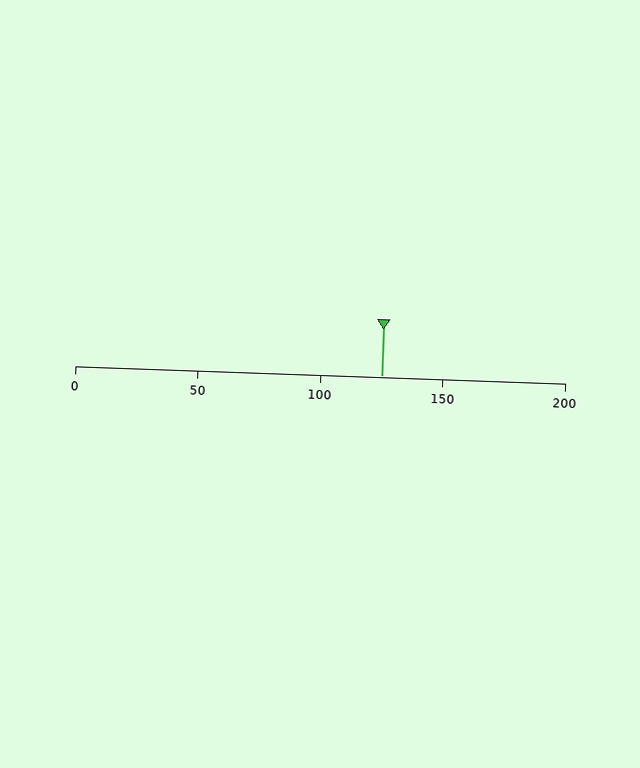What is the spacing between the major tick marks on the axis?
The major ticks are spaced 50 apart.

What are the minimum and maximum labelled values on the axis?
The axis runs from 0 to 200.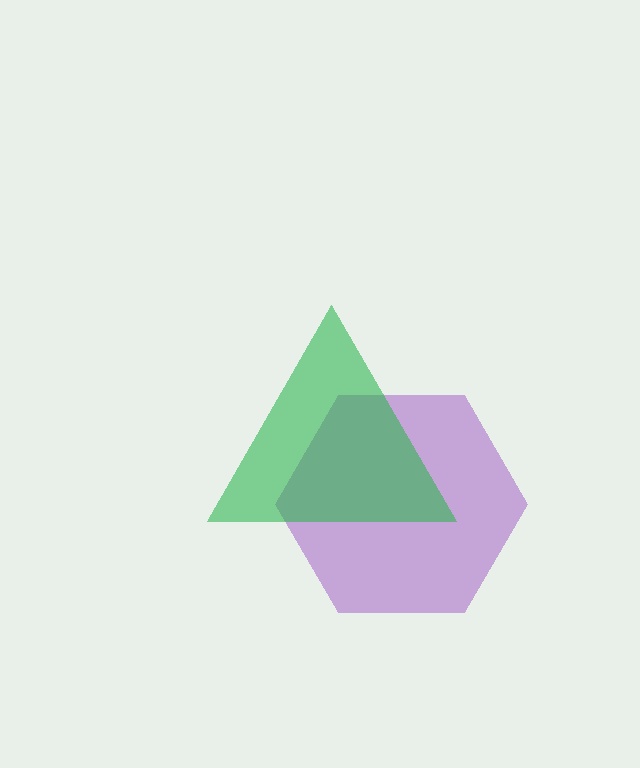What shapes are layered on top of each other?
The layered shapes are: a purple hexagon, a green triangle.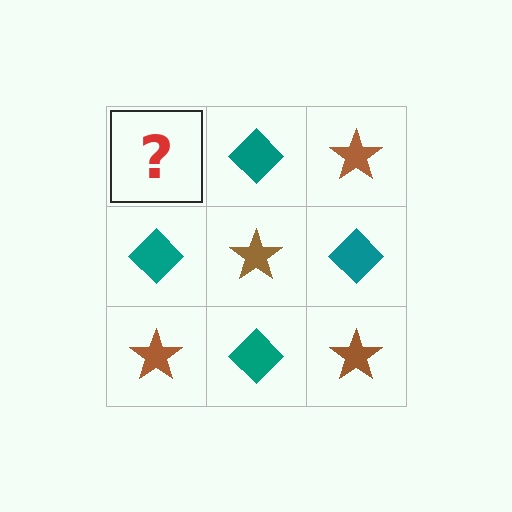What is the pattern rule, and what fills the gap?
The rule is that it alternates brown star and teal diamond in a checkerboard pattern. The gap should be filled with a brown star.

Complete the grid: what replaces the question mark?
The question mark should be replaced with a brown star.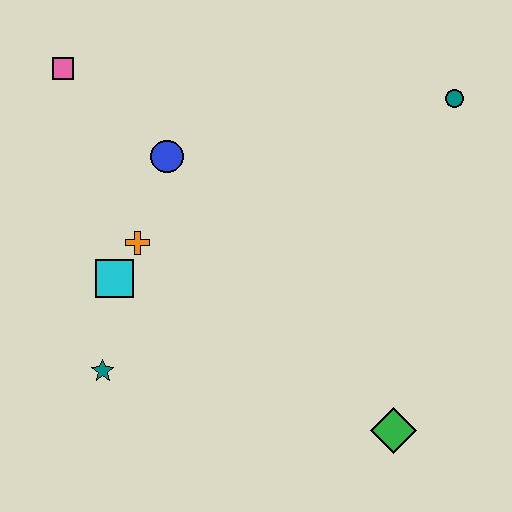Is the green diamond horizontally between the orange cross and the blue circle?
No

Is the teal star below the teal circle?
Yes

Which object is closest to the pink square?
The blue circle is closest to the pink square.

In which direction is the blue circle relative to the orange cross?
The blue circle is above the orange cross.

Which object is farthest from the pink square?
The green diamond is farthest from the pink square.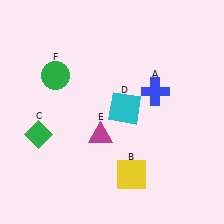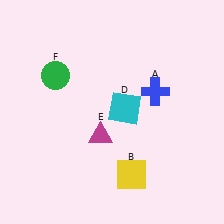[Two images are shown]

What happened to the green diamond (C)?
The green diamond (C) was removed in Image 2. It was in the bottom-left area of Image 1.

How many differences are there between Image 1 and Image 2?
There is 1 difference between the two images.